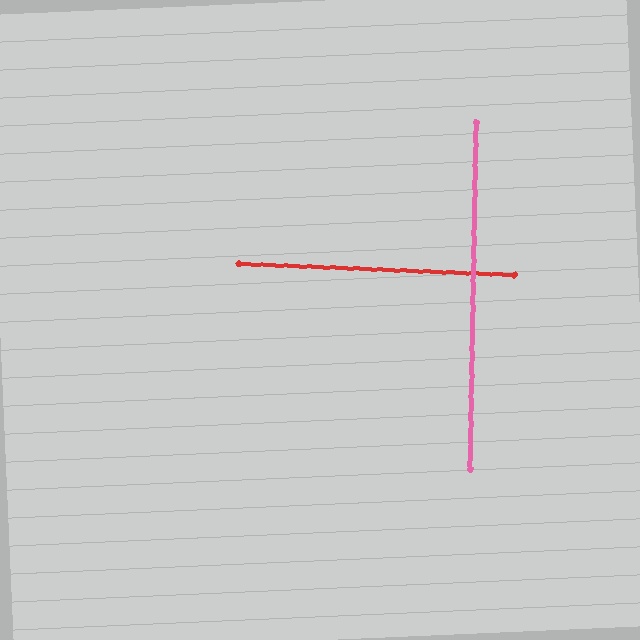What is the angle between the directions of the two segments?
Approximately 89 degrees.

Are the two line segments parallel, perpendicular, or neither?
Perpendicular — they meet at approximately 89°.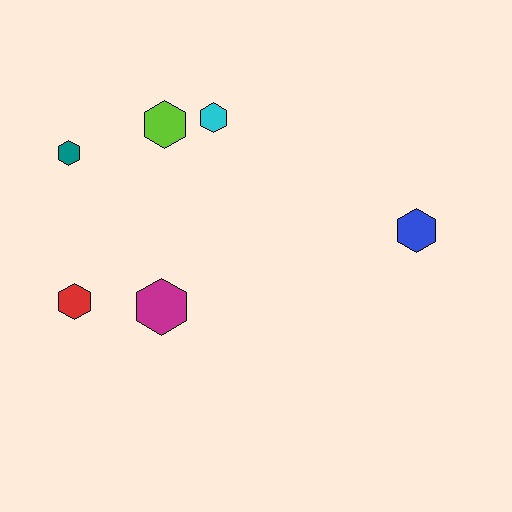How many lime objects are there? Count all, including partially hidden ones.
There is 1 lime object.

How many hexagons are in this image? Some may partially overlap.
There are 6 hexagons.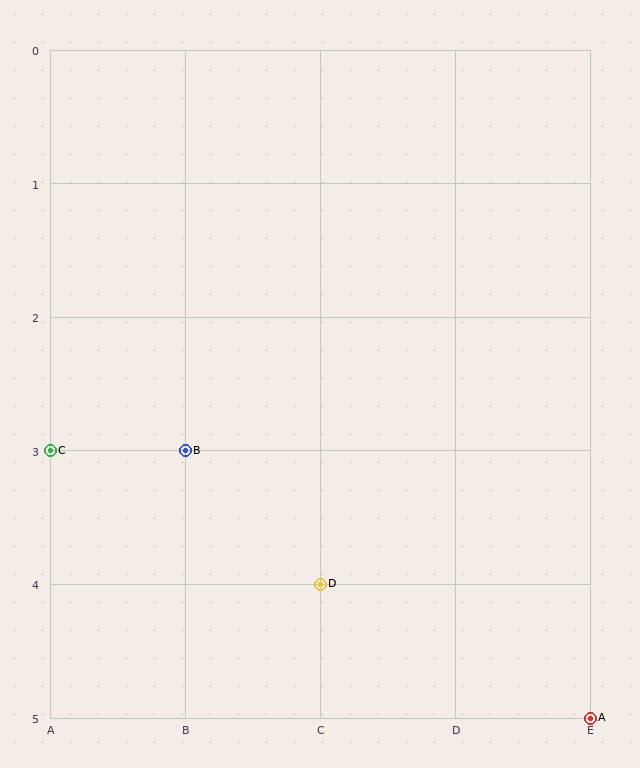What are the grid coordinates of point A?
Point A is at grid coordinates (E, 5).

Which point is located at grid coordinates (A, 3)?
Point C is at (A, 3).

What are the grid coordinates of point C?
Point C is at grid coordinates (A, 3).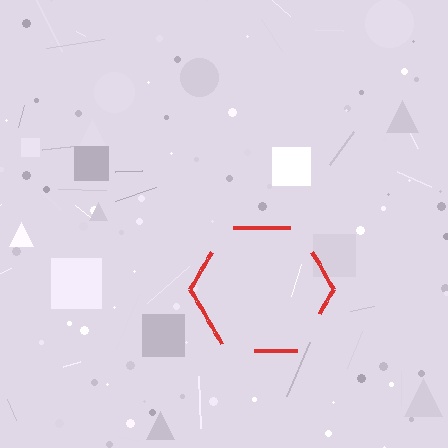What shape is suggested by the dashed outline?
The dashed outline suggests a hexagon.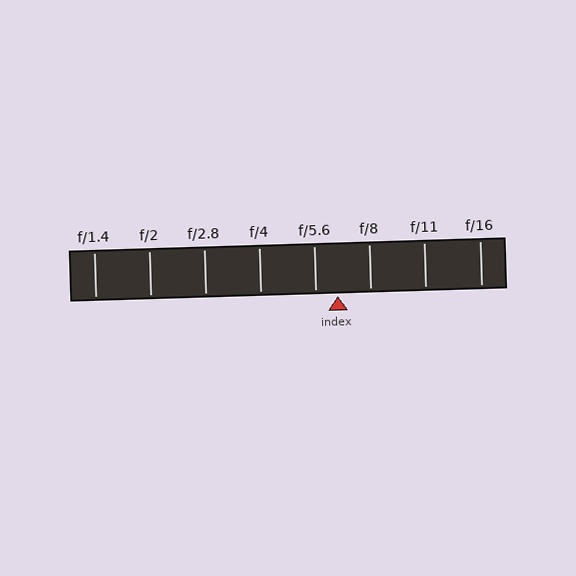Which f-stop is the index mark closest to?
The index mark is closest to f/5.6.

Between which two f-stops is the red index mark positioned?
The index mark is between f/5.6 and f/8.